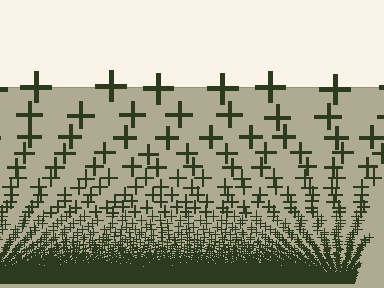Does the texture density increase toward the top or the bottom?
Density increases toward the bottom.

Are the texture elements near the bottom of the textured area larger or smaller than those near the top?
Smaller. The gradient is inverted — elements near the bottom are smaller and denser.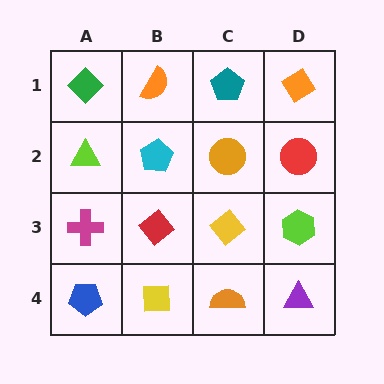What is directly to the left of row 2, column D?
An orange circle.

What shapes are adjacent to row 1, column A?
A lime triangle (row 2, column A), an orange semicircle (row 1, column B).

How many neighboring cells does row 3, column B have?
4.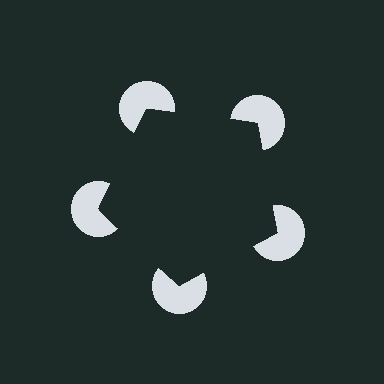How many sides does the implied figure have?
5 sides.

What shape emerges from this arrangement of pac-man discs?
An illusory pentagon — its edges are inferred from the aligned wedge cuts in the pac-man discs, not physically drawn.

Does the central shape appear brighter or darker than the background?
It typically appears slightly darker than the background, even though no actual brightness change is drawn.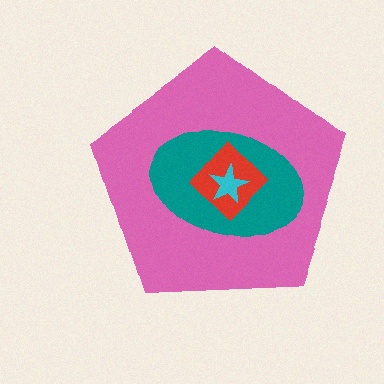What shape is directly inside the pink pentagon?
The teal ellipse.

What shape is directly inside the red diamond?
The cyan star.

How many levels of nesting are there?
4.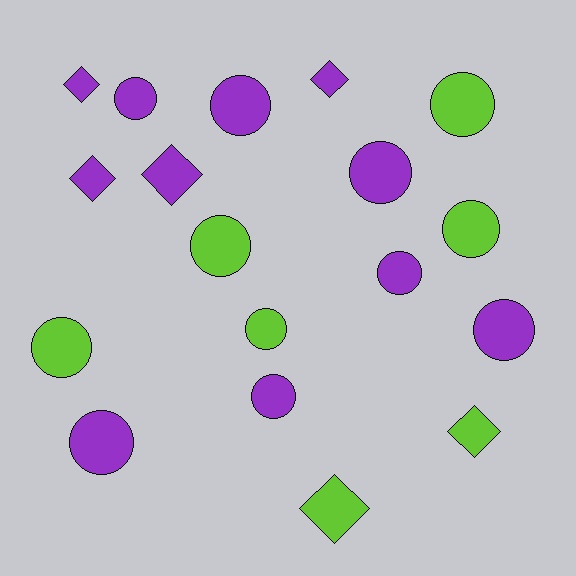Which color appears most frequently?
Purple, with 11 objects.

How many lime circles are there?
There are 5 lime circles.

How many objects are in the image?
There are 18 objects.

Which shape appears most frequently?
Circle, with 12 objects.